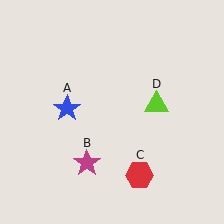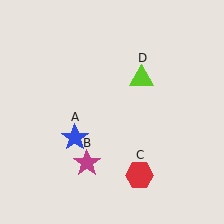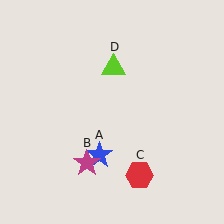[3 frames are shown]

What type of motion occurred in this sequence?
The blue star (object A), lime triangle (object D) rotated counterclockwise around the center of the scene.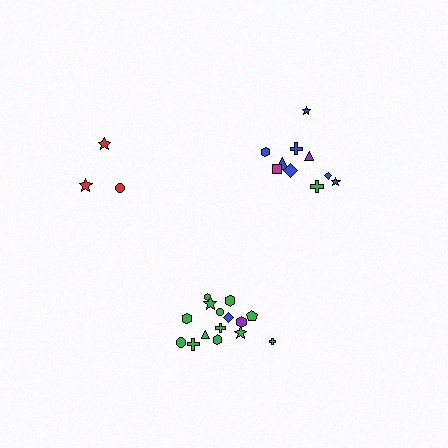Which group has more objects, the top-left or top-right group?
The top-right group.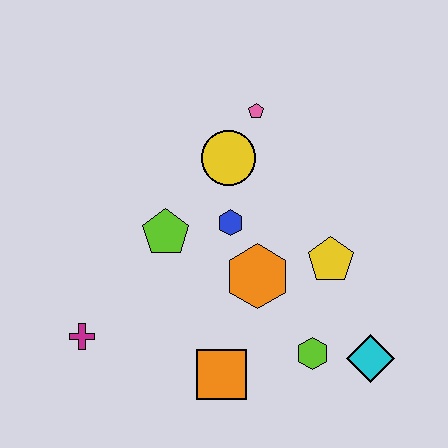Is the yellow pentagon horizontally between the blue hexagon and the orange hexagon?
No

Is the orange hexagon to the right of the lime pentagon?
Yes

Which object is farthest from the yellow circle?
The cyan diamond is farthest from the yellow circle.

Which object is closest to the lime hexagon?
The cyan diamond is closest to the lime hexagon.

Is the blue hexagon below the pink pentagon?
Yes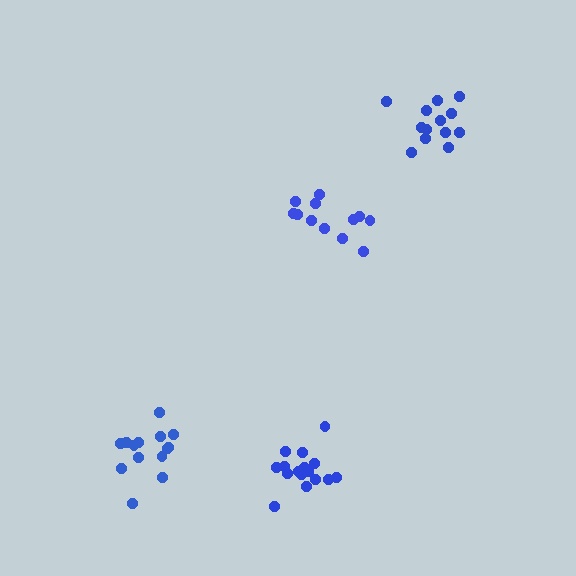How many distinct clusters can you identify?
There are 4 distinct clusters.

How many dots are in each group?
Group 1: 14 dots, Group 2: 12 dots, Group 3: 13 dots, Group 4: 16 dots (55 total).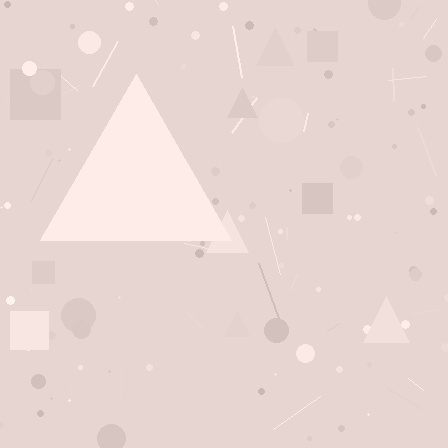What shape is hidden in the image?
A triangle is hidden in the image.